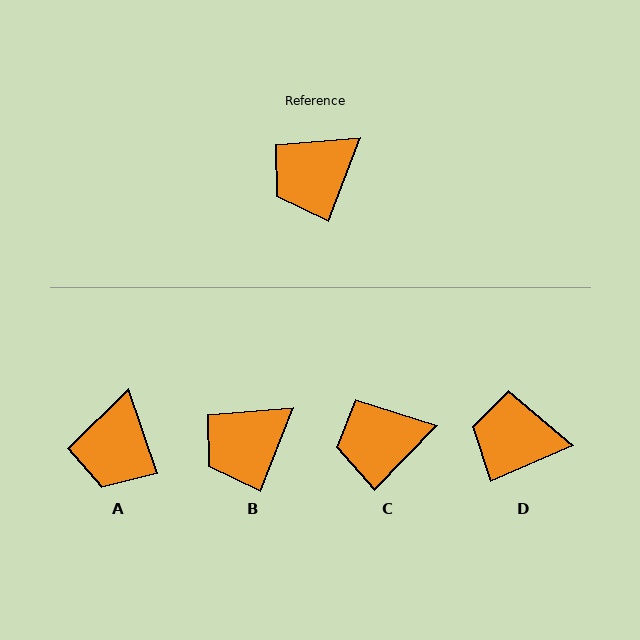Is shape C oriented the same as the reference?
No, it is off by about 23 degrees.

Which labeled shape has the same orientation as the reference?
B.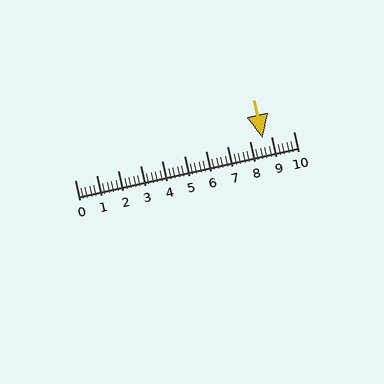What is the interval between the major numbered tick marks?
The major tick marks are spaced 1 units apart.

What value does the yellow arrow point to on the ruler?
The yellow arrow points to approximately 8.6.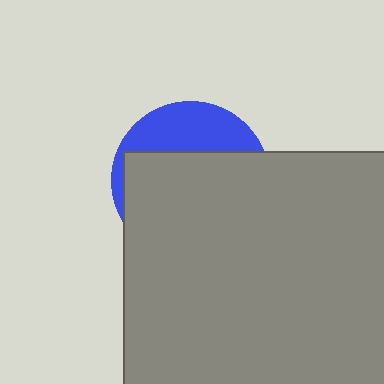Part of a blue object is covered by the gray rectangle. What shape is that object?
It is a circle.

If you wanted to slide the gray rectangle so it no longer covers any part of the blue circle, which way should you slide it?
Slide it down — that is the most direct way to separate the two shapes.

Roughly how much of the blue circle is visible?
A small part of it is visible (roughly 31%).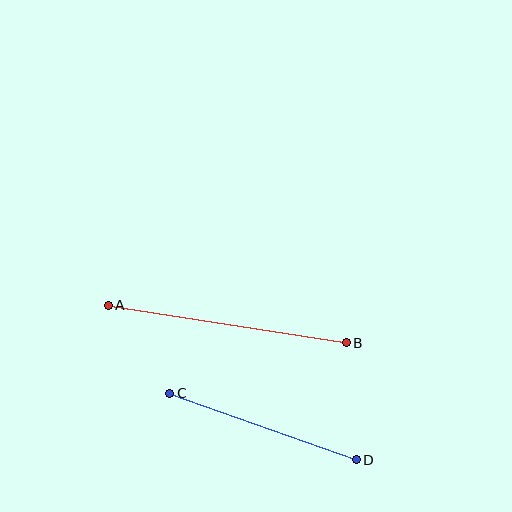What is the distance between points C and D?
The distance is approximately 198 pixels.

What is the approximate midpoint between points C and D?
The midpoint is at approximately (263, 427) pixels.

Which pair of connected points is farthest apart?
Points A and B are farthest apart.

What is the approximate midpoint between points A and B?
The midpoint is at approximately (227, 324) pixels.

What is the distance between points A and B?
The distance is approximately 241 pixels.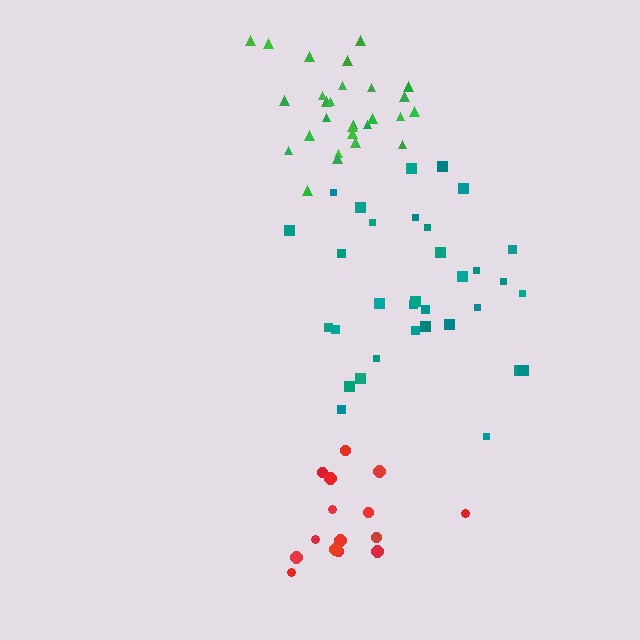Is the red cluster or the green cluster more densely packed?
Green.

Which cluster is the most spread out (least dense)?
Teal.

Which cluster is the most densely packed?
Green.